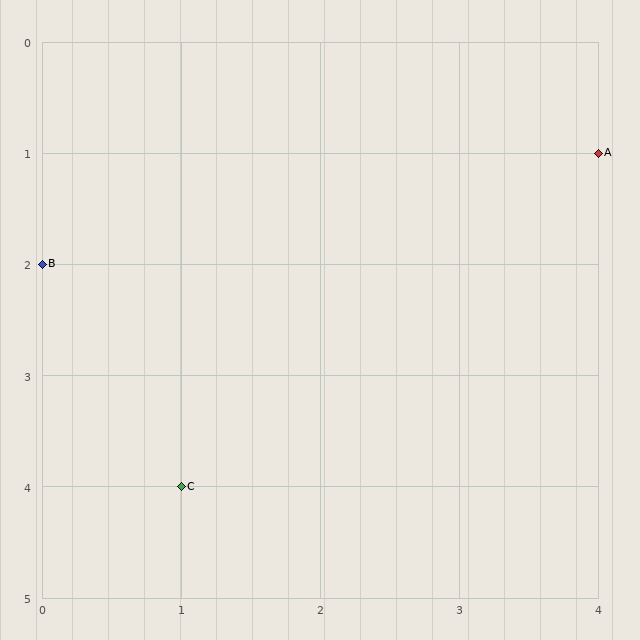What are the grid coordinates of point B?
Point B is at grid coordinates (0, 2).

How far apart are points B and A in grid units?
Points B and A are 4 columns and 1 row apart (about 4.1 grid units diagonally).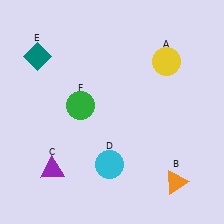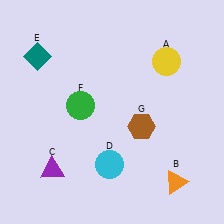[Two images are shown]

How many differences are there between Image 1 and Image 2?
There is 1 difference between the two images.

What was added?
A brown hexagon (G) was added in Image 2.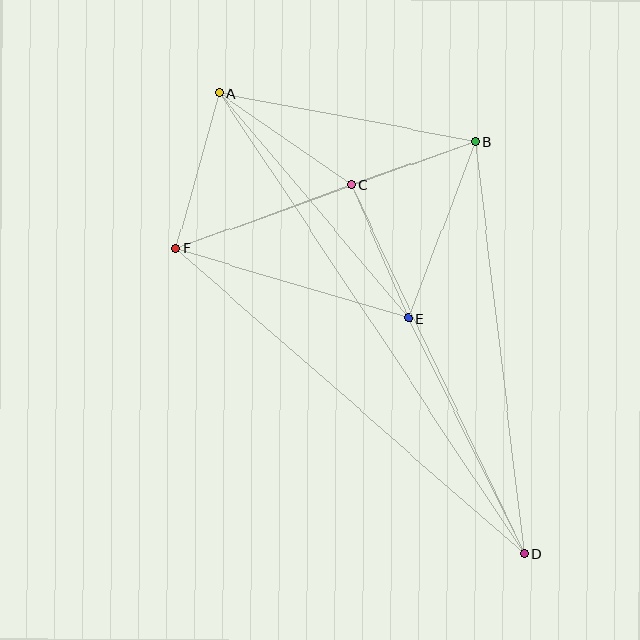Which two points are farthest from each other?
Points A and D are farthest from each other.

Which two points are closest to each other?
Points B and C are closest to each other.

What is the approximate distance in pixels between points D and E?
The distance between D and E is approximately 262 pixels.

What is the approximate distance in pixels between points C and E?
The distance between C and E is approximately 145 pixels.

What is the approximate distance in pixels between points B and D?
The distance between B and D is approximately 415 pixels.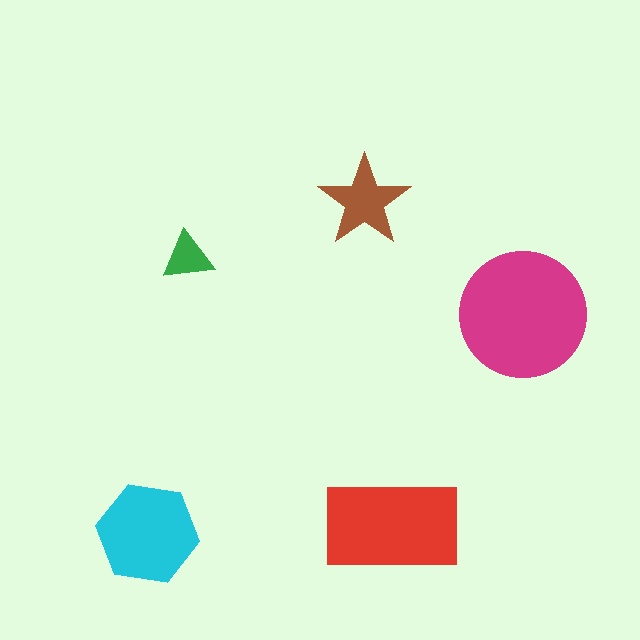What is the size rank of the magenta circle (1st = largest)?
1st.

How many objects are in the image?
There are 5 objects in the image.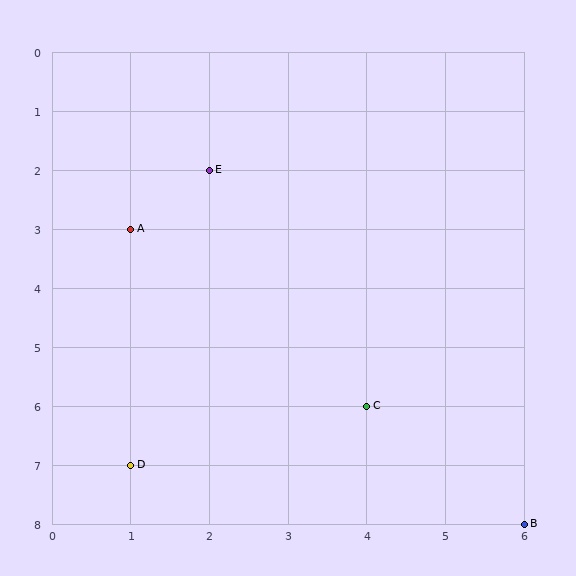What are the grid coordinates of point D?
Point D is at grid coordinates (1, 7).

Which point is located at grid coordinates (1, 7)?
Point D is at (1, 7).